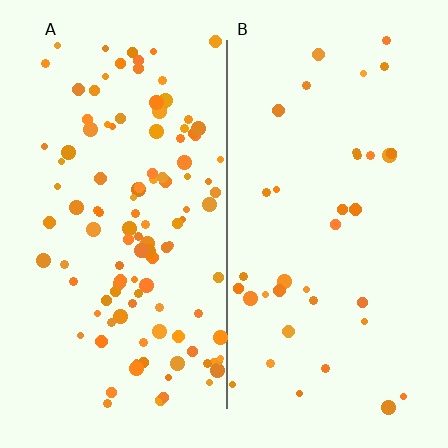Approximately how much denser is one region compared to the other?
Approximately 3.2× — region A over region B.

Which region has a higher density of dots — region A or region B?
A (the left).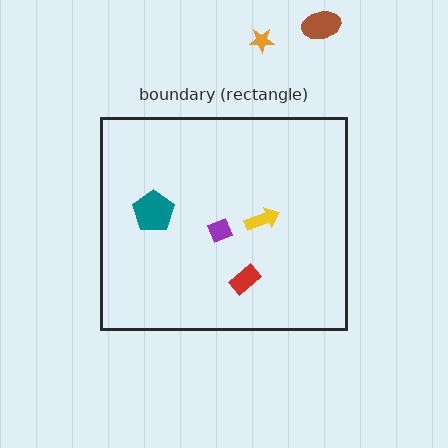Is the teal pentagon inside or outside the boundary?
Inside.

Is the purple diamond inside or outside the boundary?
Inside.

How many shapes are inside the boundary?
4 inside, 2 outside.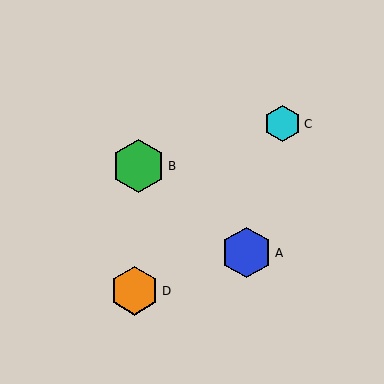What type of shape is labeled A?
Shape A is a blue hexagon.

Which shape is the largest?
The green hexagon (labeled B) is the largest.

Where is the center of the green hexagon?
The center of the green hexagon is at (138, 166).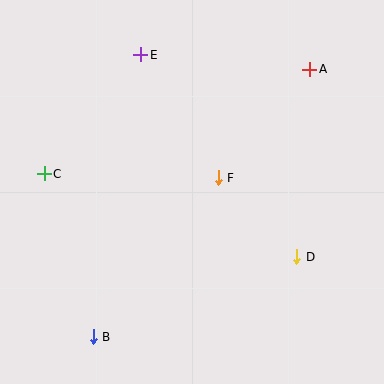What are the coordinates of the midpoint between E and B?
The midpoint between E and B is at (117, 196).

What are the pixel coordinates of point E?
Point E is at (141, 55).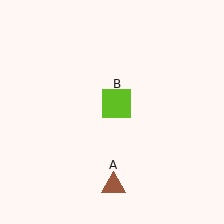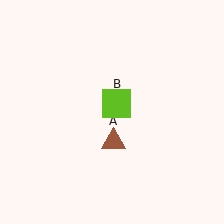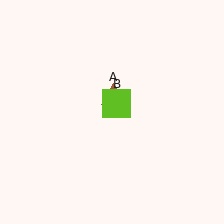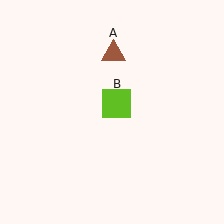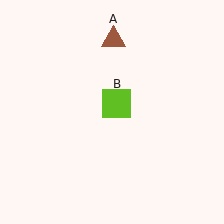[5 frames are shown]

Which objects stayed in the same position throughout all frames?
Lime square (object B) remained stationary.